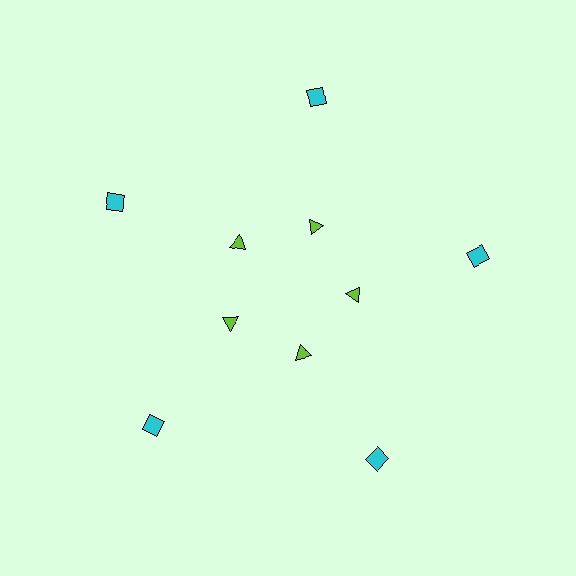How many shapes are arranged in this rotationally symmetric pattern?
There are 10 shapes, arranged in 5 groups of 2.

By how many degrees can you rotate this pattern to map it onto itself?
The pattern maps onto itself every 72 degrees of rotation.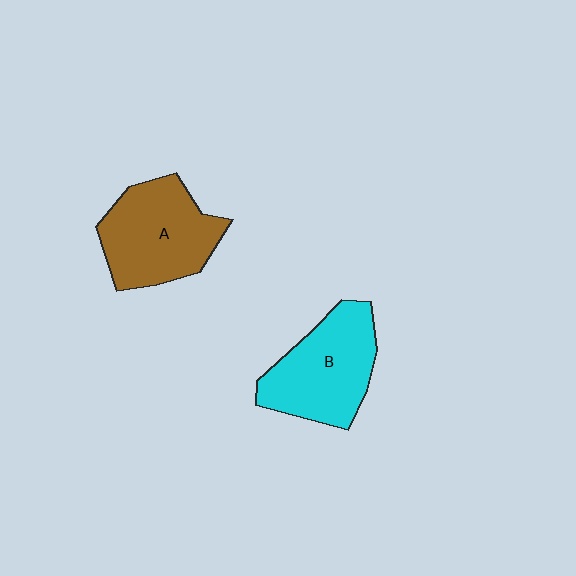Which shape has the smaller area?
Shape B (cyan).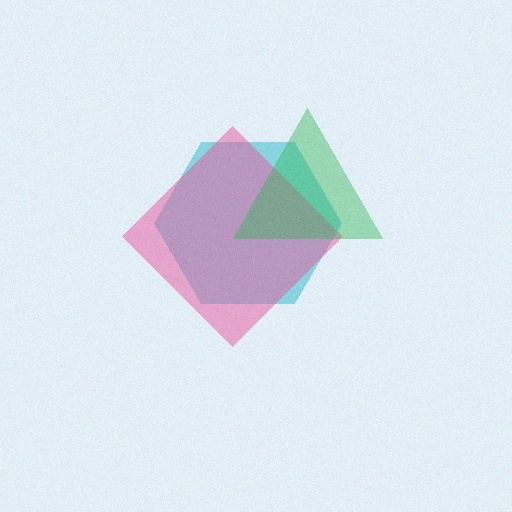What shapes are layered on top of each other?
The layered shapes are: a cyan hexagon, a pink diamond, a green triangle.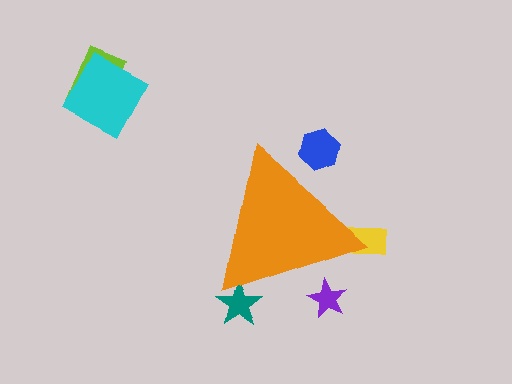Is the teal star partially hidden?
Yes, the teal star is partially hidden behind the orange triangle.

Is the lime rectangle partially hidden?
No, the lime rectangle is fully visible.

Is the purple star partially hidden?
Yes, the purple star is partially hidden behind the orange triangle.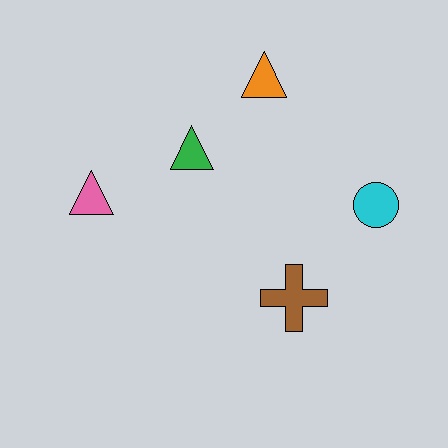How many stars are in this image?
There are no stars.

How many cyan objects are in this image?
There is 1 cyan object.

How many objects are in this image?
There are 5 objects.